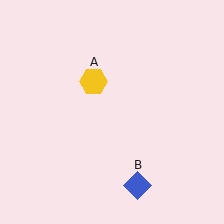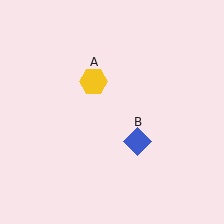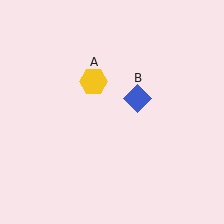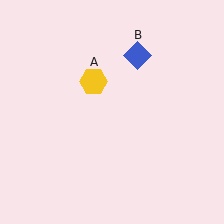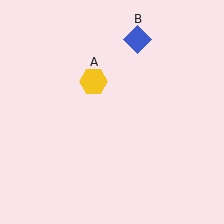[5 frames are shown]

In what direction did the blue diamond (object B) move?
The blue diamond (object B) moved up.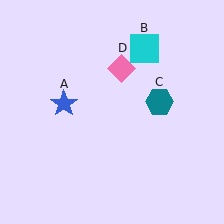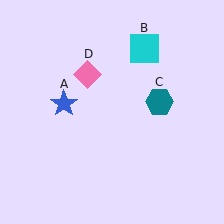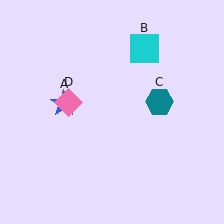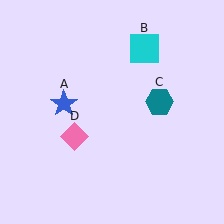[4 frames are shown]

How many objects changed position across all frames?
1 object changed position: pink diamond (object D).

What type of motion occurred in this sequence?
The pink diamond (object D) rotated counterclockwise around the center of the scene.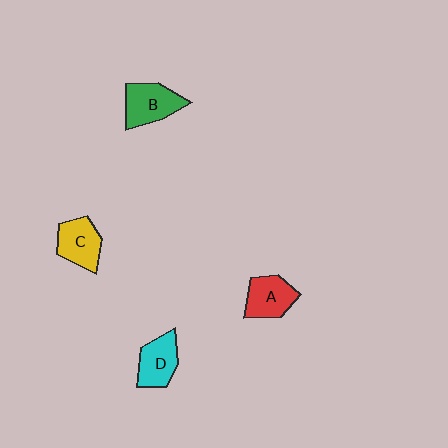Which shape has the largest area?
Shape B (green).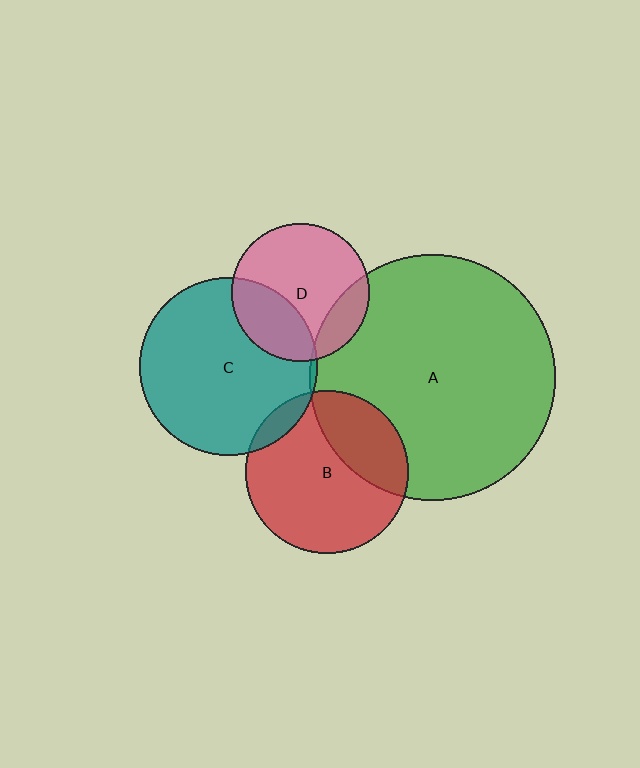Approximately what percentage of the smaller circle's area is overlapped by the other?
Approximately 30%.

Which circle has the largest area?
Circle A (green).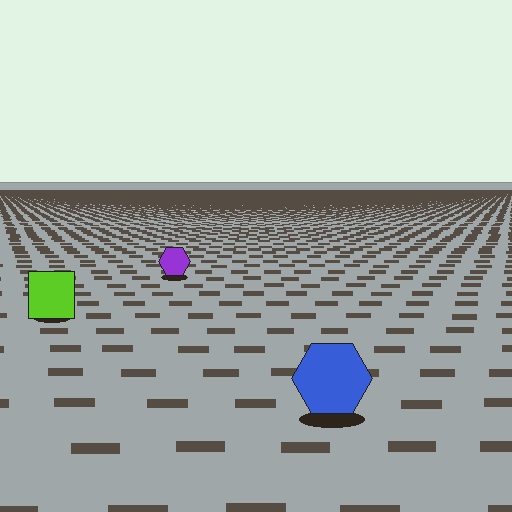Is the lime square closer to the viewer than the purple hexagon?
Yes. The lime square is closer — you can tell from the texture gradient: the ground texture is coarser near it.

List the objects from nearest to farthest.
From nearest to farthest: the blue hexagon, the lime square, the purple hexagon.